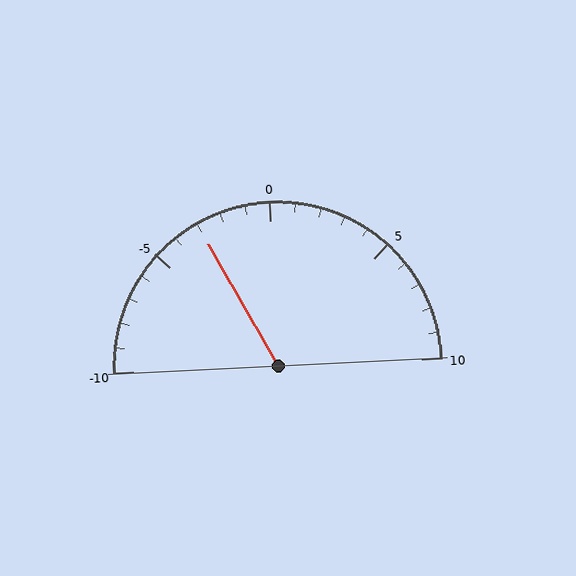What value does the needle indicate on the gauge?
The needle indicates approximately -3.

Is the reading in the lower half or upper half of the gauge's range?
The reading is in the lower half of the range (-10 to 10).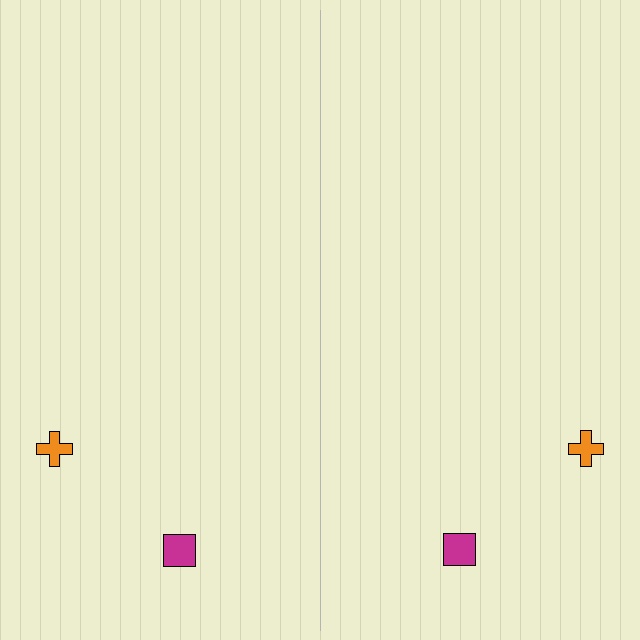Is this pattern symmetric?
Yes, this pattern has bilateral (reflection) symmetry.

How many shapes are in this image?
There are 4 shapes in this image.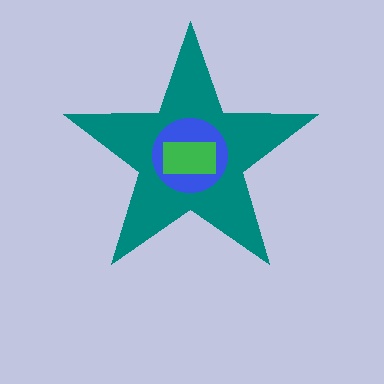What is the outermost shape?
The teal star.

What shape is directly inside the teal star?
The blue circle.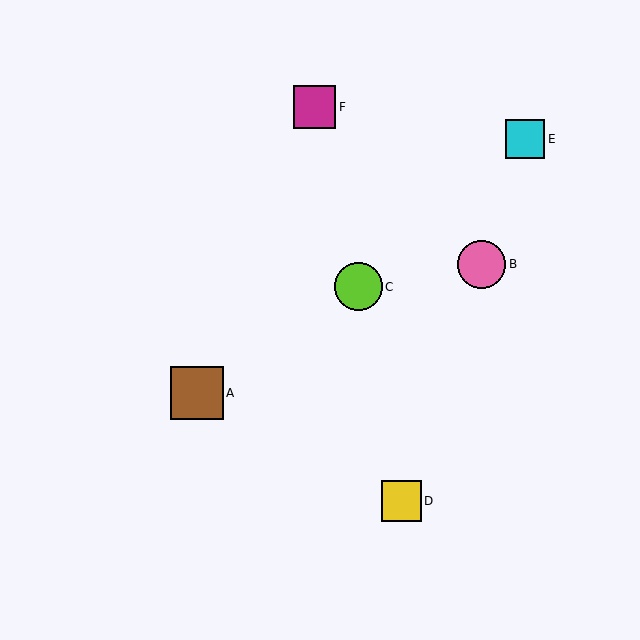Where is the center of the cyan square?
The center of the cyan square is at (525, 139).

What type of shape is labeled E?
Shape E is a cyan square.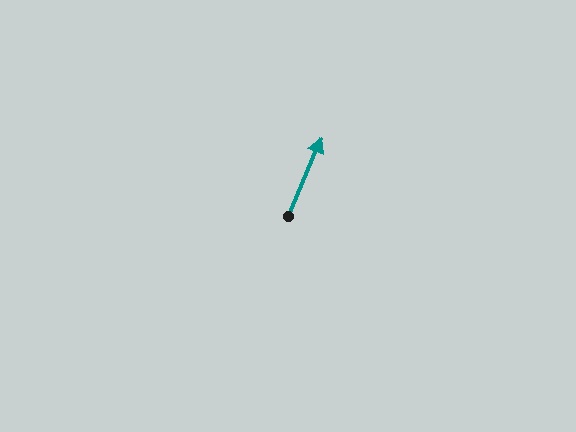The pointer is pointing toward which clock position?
Roughly 1 o'clock.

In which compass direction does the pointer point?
Northeast.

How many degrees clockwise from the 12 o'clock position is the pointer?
Approximately 23 degrees.